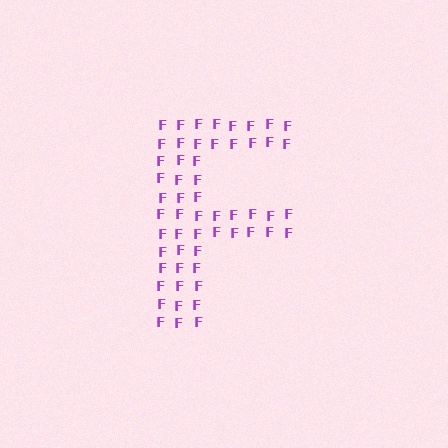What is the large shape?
The large shape is the letter F.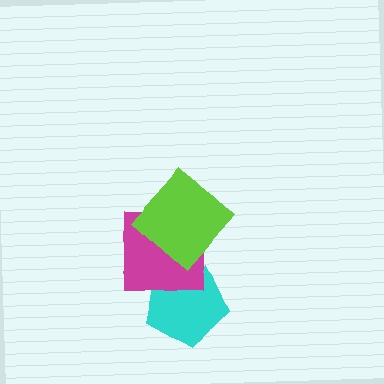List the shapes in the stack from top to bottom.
From top to bottom: the lime diamond, the magenta square, the cyan pentagon.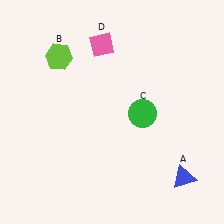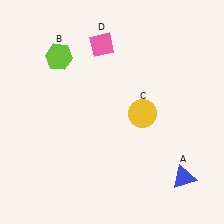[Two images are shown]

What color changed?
The circle (C) changed from green in Image 1 to yellow in Image 2.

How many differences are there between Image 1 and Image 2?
There is 1 difference between the two images.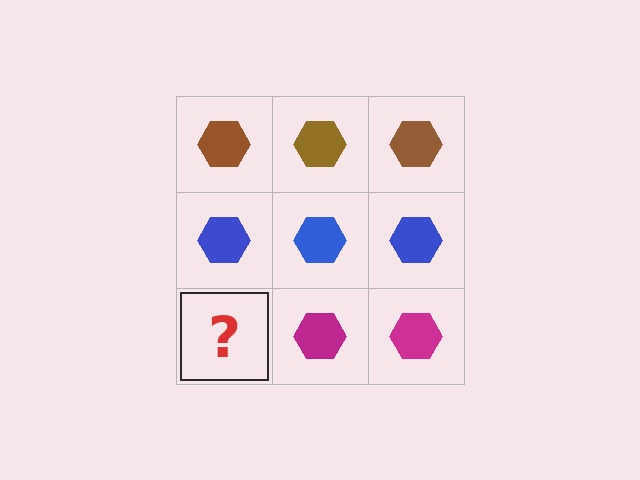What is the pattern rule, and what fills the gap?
The rule is that each row has a consistent color. The gap should be filled with a magenta hexagon.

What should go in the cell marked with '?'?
The missing cell should contain a magenta hexagon.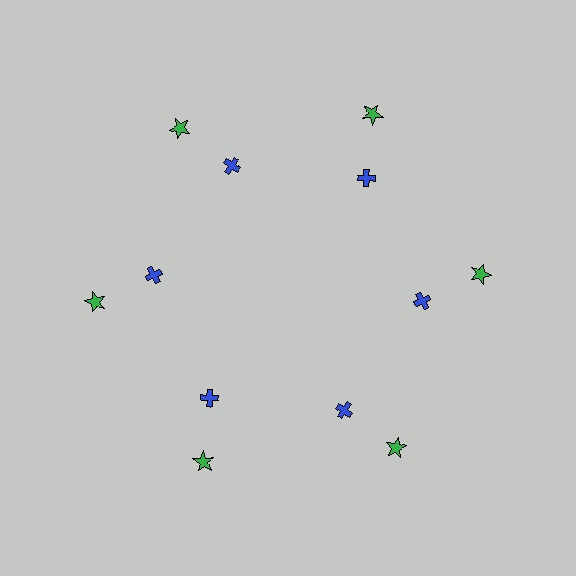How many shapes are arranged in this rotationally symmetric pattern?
There are 12 shapes, arranged in 6 groups of 2.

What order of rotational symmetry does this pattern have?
This pattern has 6-fold rotational symmetry.